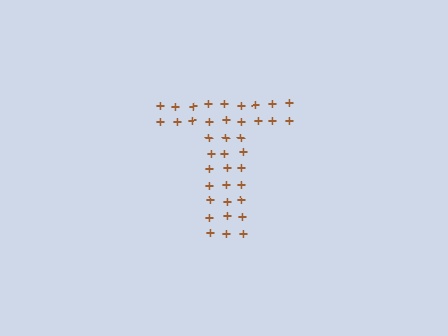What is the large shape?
The large shape is the letter T.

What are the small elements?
The small elements are plus signs.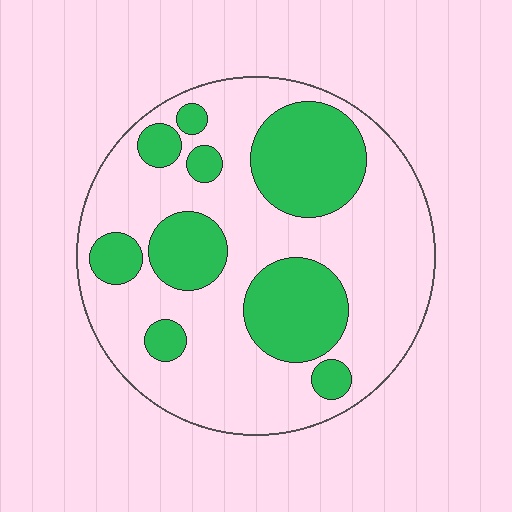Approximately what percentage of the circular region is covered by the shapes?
Approximately 30%.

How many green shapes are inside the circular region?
9.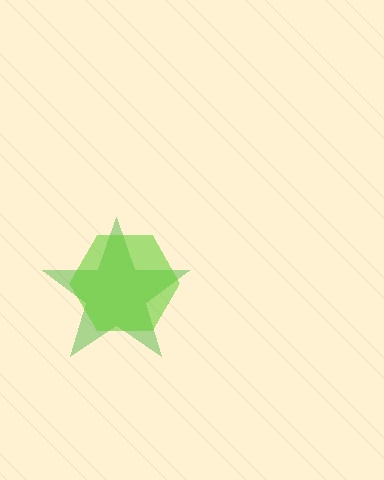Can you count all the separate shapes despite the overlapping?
Yes, there are 2 separate shapes.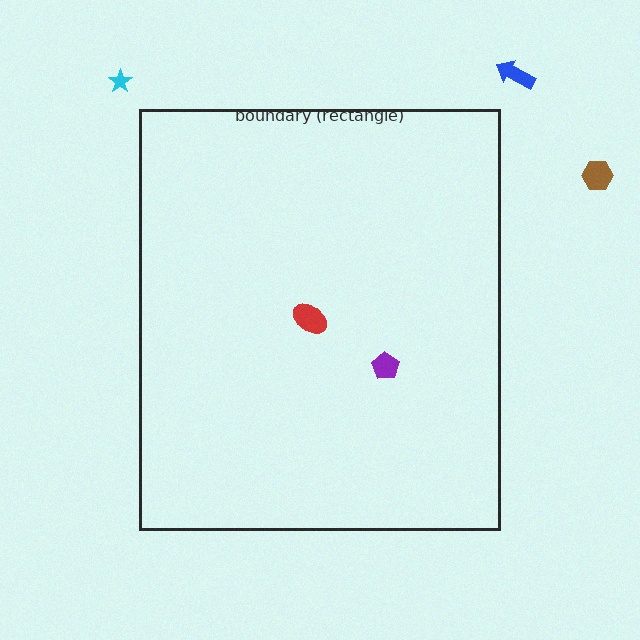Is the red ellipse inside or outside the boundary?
Inside.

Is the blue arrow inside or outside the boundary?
Outside.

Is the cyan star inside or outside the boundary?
Outside.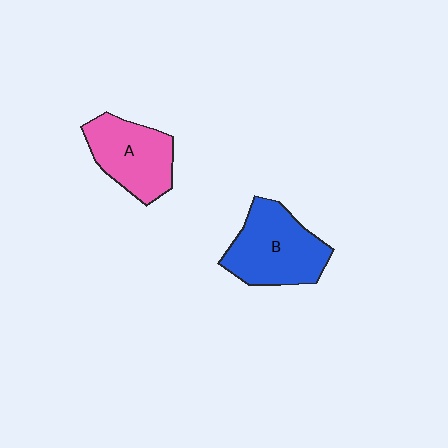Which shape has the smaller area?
Shape A (pink).